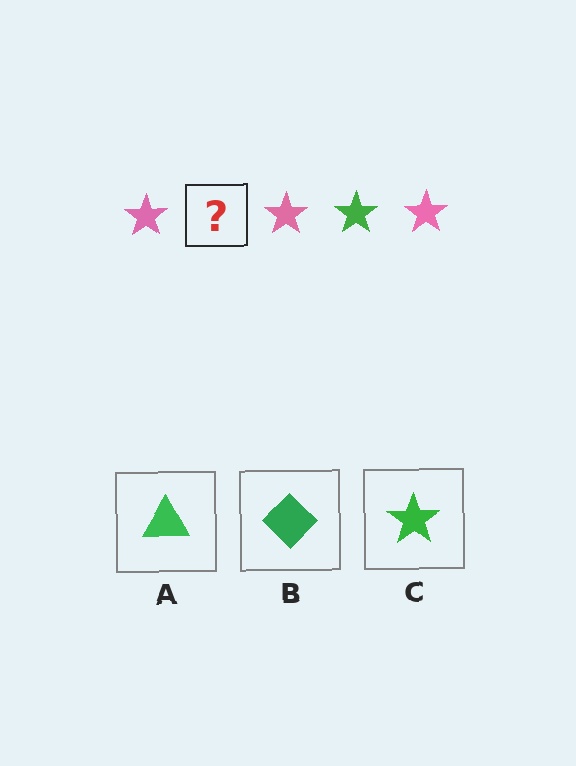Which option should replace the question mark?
Option C.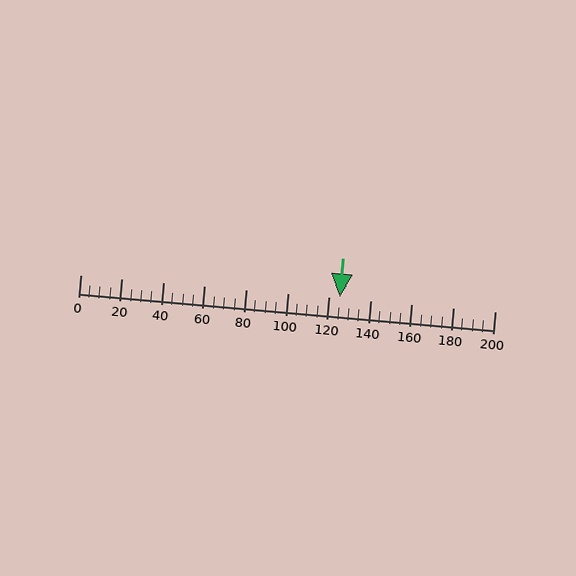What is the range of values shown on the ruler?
The ruler shows values from 0 to 200.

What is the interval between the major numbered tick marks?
The major tick marks are spaced 20 units apart.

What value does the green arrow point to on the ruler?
The green arrow points to approximately 125.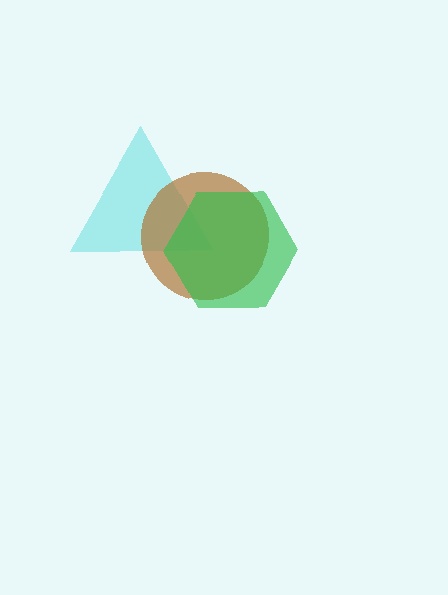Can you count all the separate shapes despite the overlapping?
Yes, there are 3 separate shapes.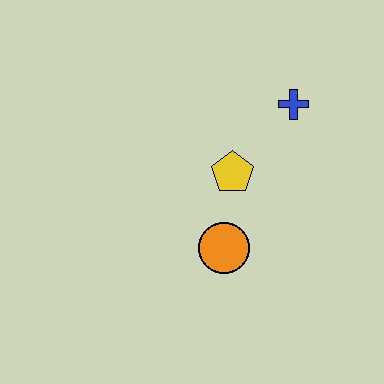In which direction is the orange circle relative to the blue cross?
The orange circle is below the blue cross.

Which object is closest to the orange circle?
The yellow pentagon is closest to the orange circle.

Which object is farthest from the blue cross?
The orange circle is farthest from the blue cross.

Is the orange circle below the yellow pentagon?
Yes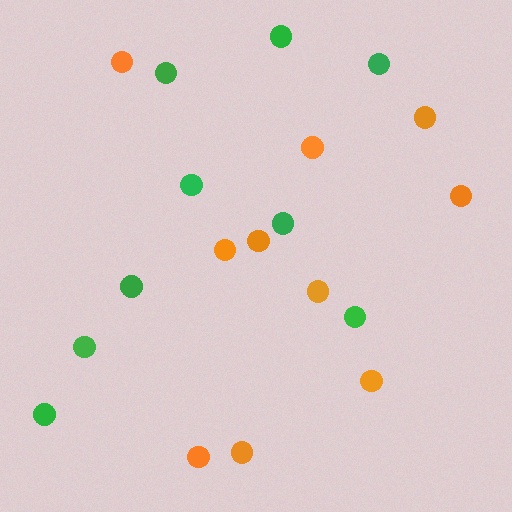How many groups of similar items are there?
There are 2 groups: one group of orange circles (10) and one group of green circles (9).